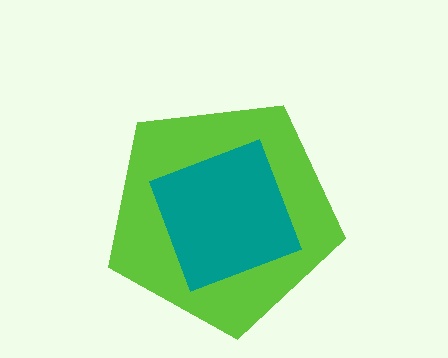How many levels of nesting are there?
2.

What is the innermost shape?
The teal diamond.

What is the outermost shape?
The lime pentagon.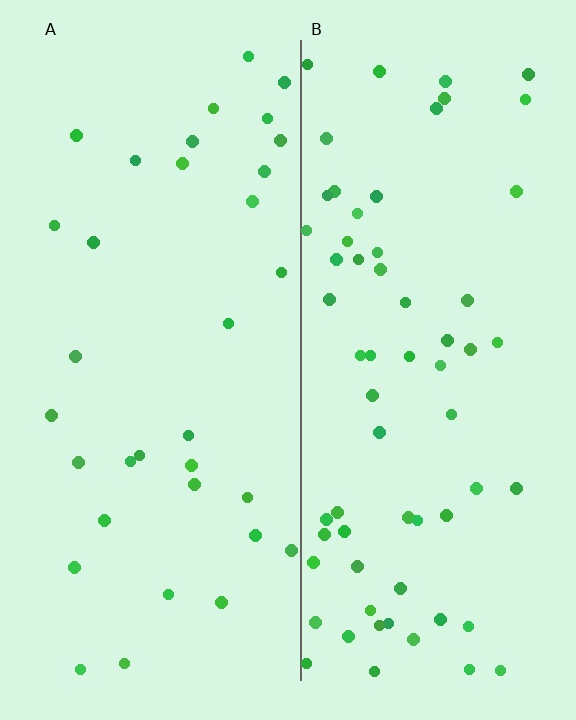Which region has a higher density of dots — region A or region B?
B (the right).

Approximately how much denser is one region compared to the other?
Approximately 1.9× — region B over region A.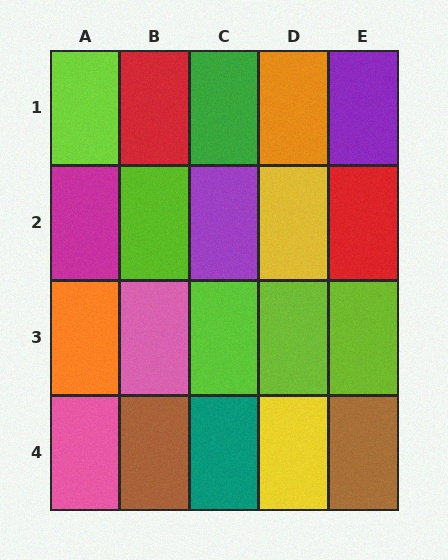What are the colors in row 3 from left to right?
Orange, pink, lime, lime, lime.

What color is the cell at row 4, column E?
Brown.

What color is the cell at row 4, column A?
Pink.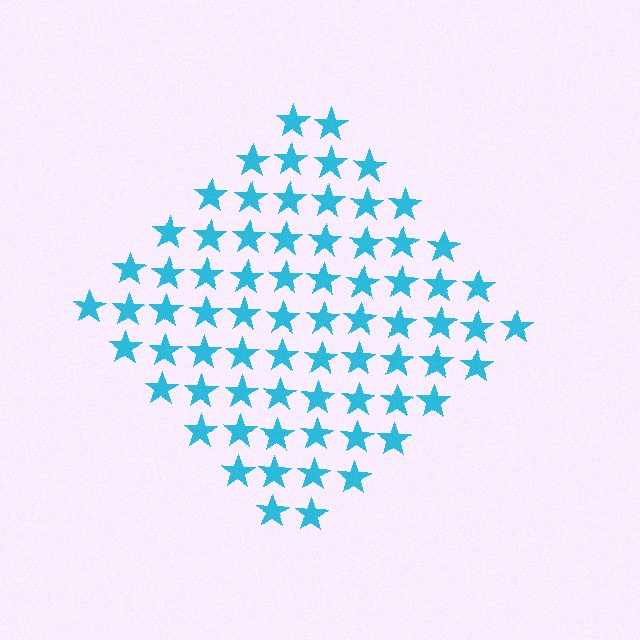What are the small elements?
The small elements are stars.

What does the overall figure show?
The overall figure shows a diamond.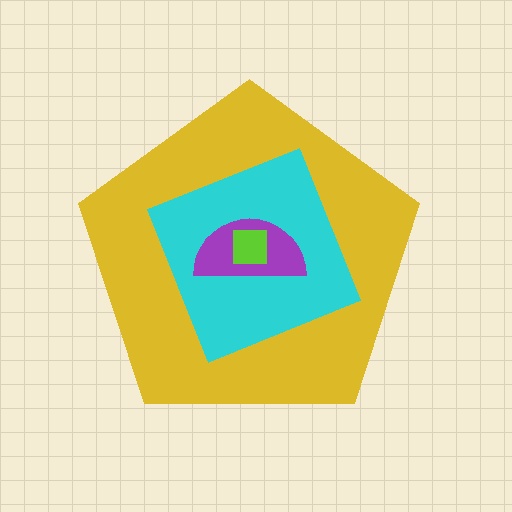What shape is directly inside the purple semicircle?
The lime square.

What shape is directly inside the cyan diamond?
The purple semicircle.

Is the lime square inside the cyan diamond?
Yes.